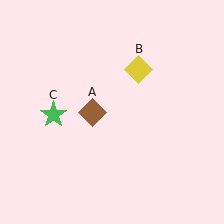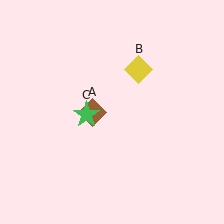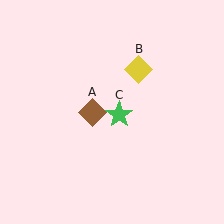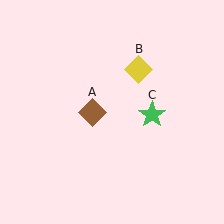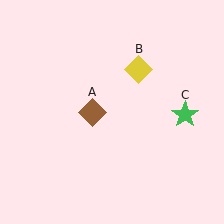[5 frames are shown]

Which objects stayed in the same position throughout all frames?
Brown diamond (object A) and yellow diamond (object B) remained stationary.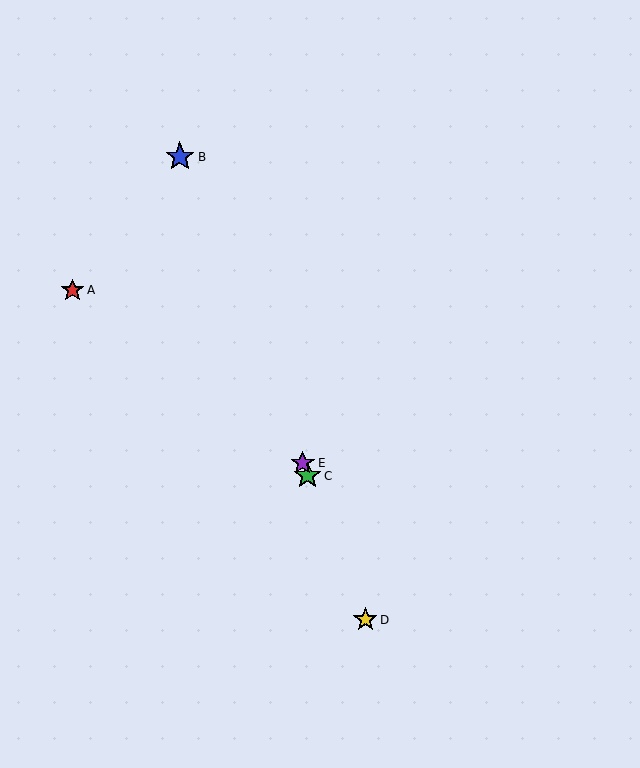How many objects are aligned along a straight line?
4 objects (B, C, D, E) are aligned along a straight line.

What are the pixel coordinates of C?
Object C is at (308, 476).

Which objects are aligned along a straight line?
Objects B, C, D, E are aligned along a straight line.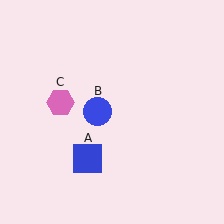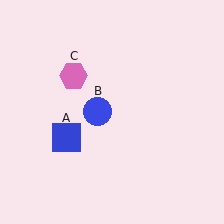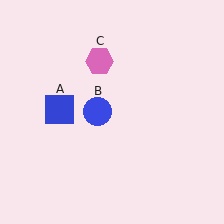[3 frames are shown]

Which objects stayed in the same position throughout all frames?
Blue circle (object B) remained stationary.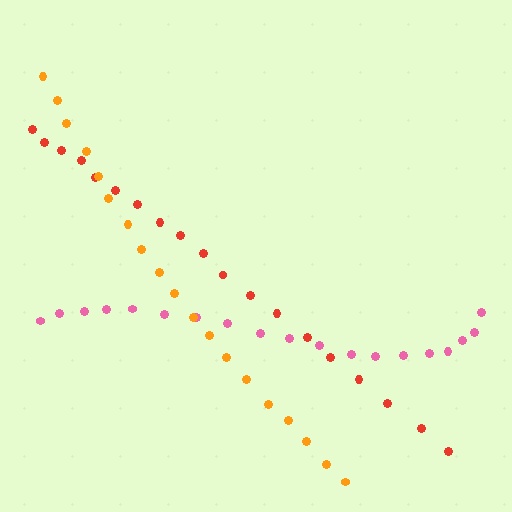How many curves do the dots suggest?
There are 3 distinct paths.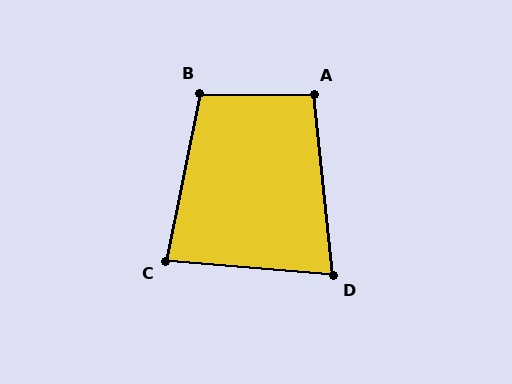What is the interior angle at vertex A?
Approximately 97 degrees (obtuse).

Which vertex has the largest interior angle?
B, at approximately 101 degrees.